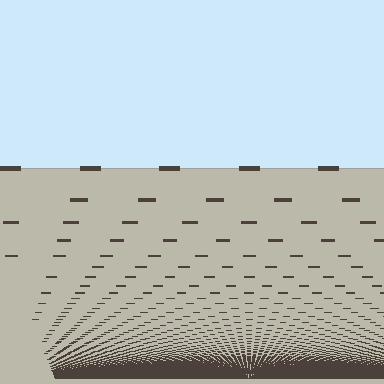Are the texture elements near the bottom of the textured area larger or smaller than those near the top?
Smaller. The gradient is inverted — elements near the bottom are smaller and denser.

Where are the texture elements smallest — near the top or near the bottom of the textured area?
Near the bottom.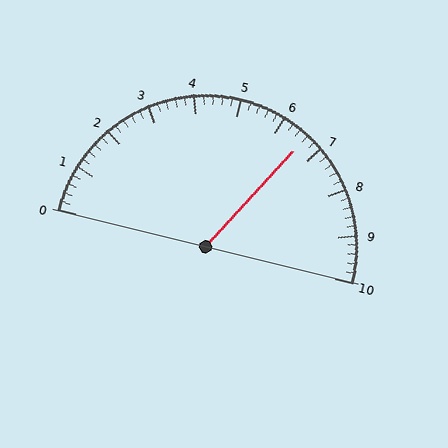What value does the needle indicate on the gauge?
The needle indicates approximately 6.6.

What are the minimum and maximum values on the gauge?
The gauge ranges from 0 to 10.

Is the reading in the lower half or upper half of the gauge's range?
The reading is in the upper half of the range (0 to 10).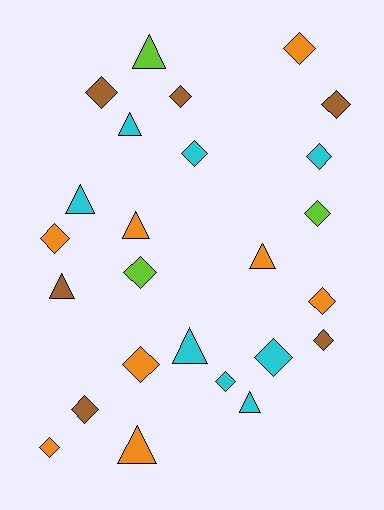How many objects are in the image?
There are 25 objects.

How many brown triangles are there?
There is 1 brown triangle.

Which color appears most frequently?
Cyan, with 8 objects.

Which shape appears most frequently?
Diamond, with 16 objects.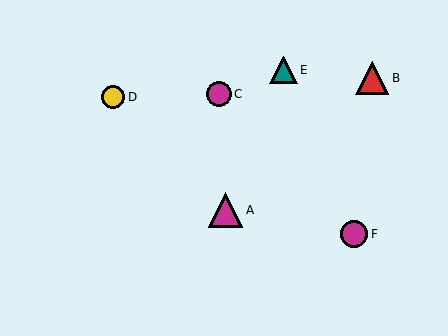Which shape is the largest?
The magenta triangle (labeled A) is the largest.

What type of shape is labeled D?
Shape D is a yellow circle.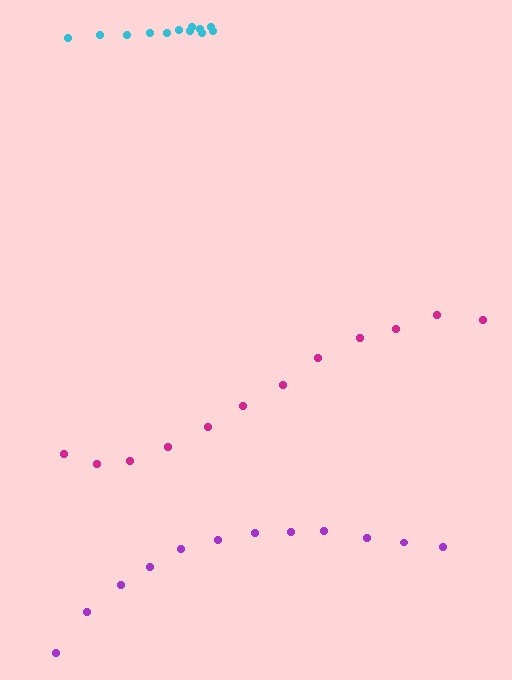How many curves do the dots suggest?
There are 3 distinct paths.